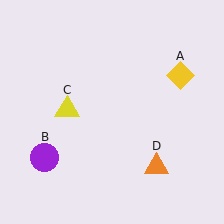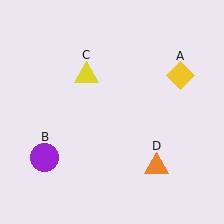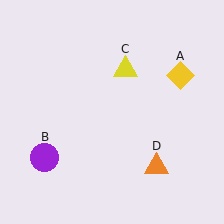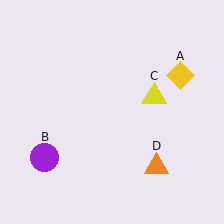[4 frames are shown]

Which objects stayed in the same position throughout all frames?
Yellow diamond (object A) and purple circle (object B) and orange triangle (object D) remained stationary.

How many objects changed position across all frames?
1 object changed position: yellow triangle (object C).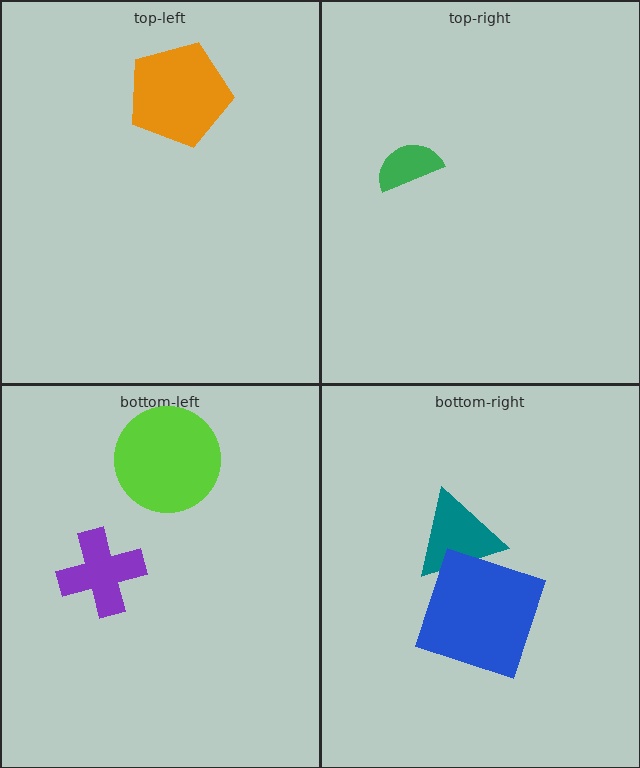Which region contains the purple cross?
The bottom-left region.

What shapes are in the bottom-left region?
The lime circle, the purple cross.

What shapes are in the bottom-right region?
The teal triangle, the blue square.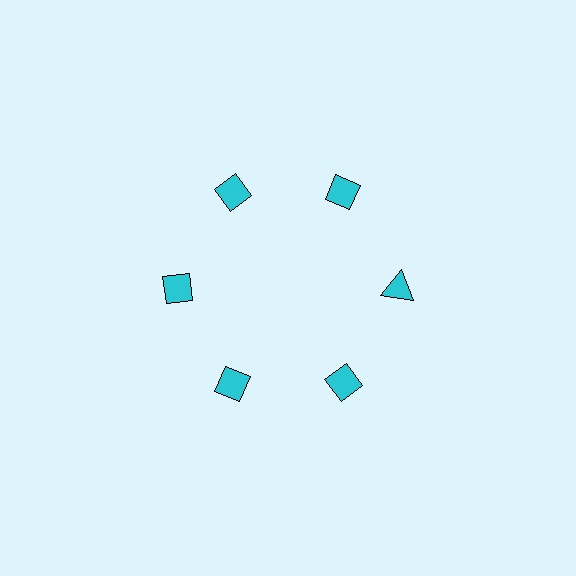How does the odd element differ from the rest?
It has a different shape: triangle instead of diamond.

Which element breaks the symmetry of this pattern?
The cyan triangle at roughly the 3 o'clock position breaks the symmetry. All other shapes are cyan diamonds.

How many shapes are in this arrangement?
There are 6 shapes arranged in a ring pattern.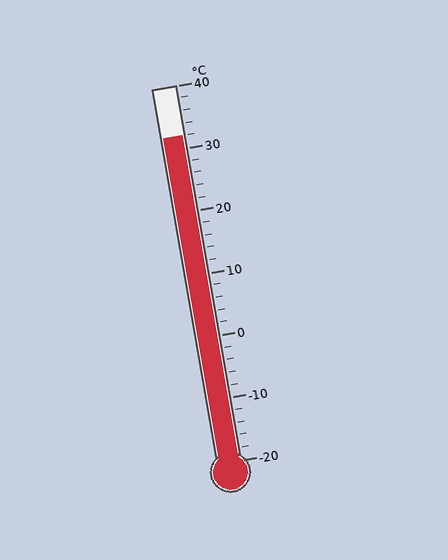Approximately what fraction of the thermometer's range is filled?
The thermometer is filled to approximately 85% of its range.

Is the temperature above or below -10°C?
The temperature is above -10°C.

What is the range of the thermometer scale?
The thermometer scale ranges from -20°C to 40°C.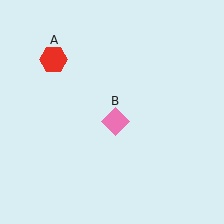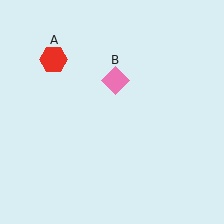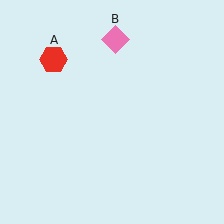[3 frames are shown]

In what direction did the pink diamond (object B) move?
The pink diamond (object B) moved up.